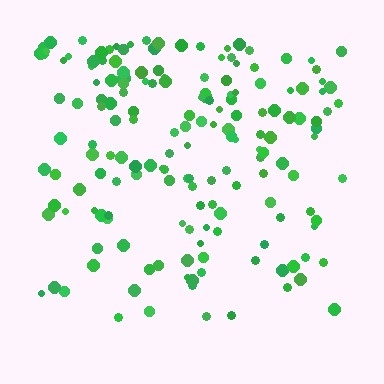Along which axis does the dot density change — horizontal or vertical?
Vertical.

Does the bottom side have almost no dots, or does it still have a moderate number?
Still a moderate number, just noticeably fewer than the top.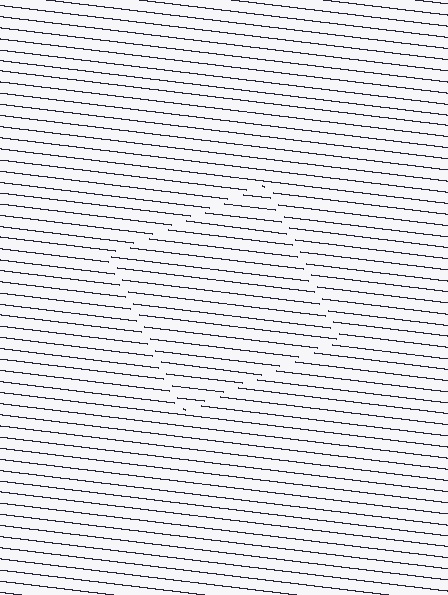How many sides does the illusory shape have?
4 sides — the line-ends trace a square.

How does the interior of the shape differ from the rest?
The interior of the shape contains the same grating, shifted by half a period — the contour is defined by the phase discontinuity where line-ends from the inner and outer gratings abut.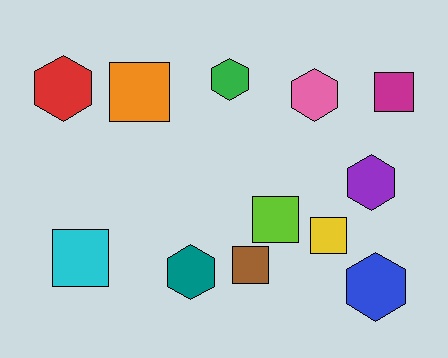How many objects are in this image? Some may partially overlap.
There are 12 objects.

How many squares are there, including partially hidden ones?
There are 6 squares.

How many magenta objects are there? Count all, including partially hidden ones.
There is 1 magenta object.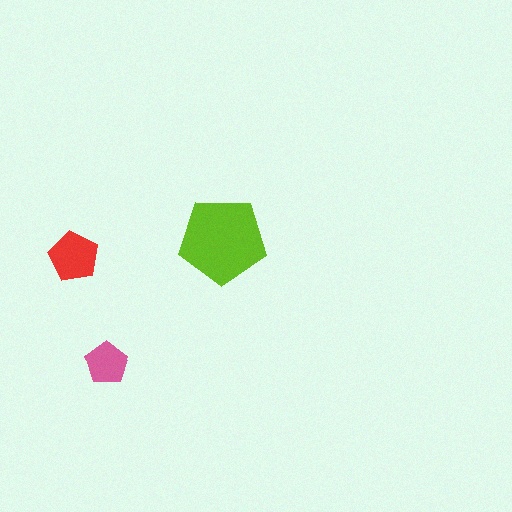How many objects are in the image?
There are 3 objects in the image.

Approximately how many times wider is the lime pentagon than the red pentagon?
About 1.5 times wider.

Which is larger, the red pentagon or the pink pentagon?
The red one.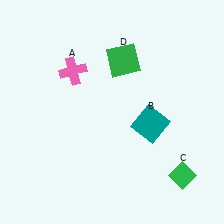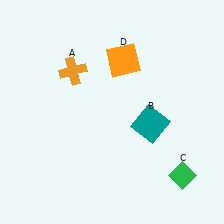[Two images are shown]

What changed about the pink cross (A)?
In Image 1, A is pink. In Image 2, it changed to orange.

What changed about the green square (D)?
In Image 1, D is green. In Image 2, it changed to orange.